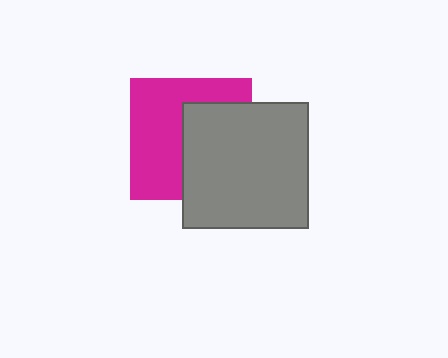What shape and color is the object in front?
The object in front is a gray square.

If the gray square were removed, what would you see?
You would see the complete magenta square.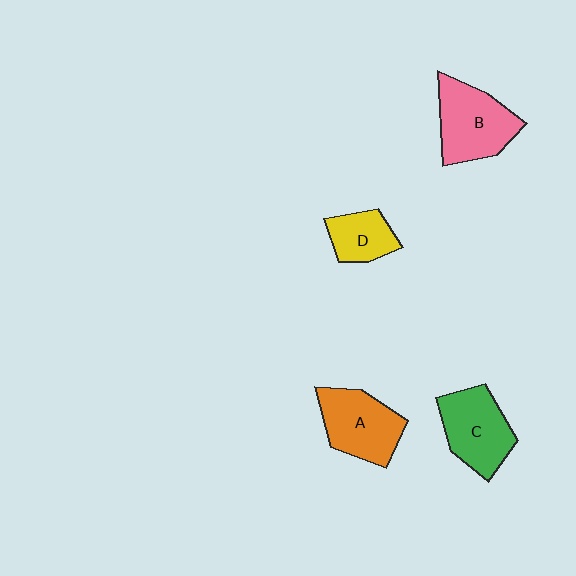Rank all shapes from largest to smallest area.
From largest to smallest: B (pink), C (green), A (orange), D (yellow).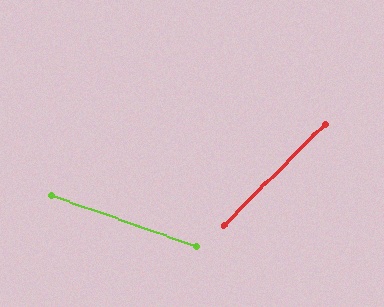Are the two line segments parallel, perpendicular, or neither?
Neither parallel nor perpendicular — they differ by about 64°.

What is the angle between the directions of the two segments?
Approximately 64 degrees.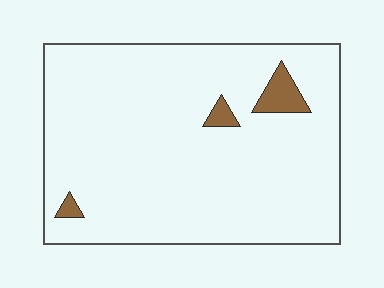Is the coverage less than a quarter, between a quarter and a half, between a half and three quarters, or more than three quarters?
Less than a quarter.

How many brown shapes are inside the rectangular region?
3.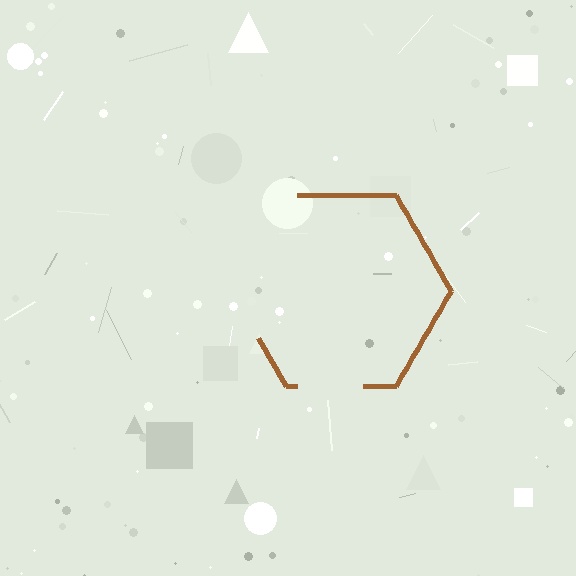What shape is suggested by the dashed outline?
The dashed outline suggests a hexagon.